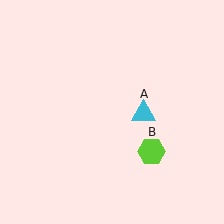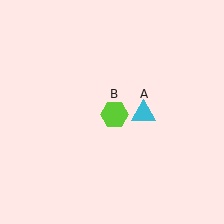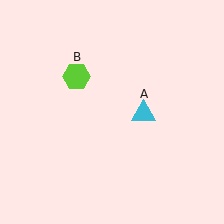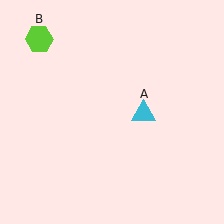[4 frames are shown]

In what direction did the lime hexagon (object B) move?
The lime hexagon (object B) moved up and to the left.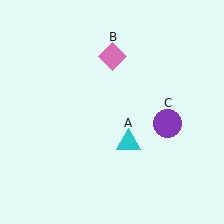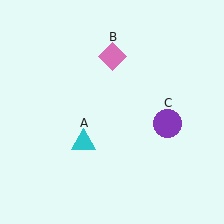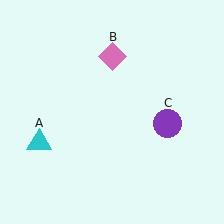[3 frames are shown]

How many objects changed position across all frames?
1 object changed position: cyan triangle (object A).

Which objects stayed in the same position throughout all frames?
Pink diamond (object B) and purple circle (object C) remained stationary.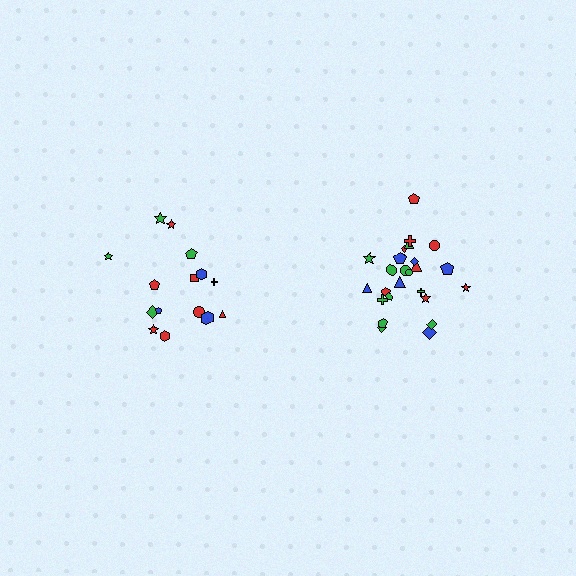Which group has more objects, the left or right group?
The right group.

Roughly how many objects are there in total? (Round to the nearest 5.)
Roughly 40 objects in total.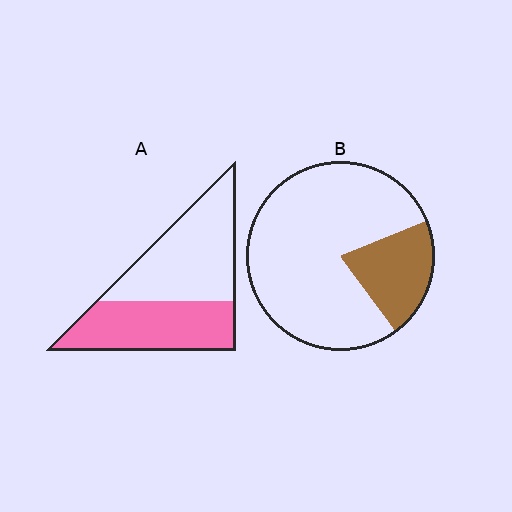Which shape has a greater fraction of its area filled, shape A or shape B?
Shape A.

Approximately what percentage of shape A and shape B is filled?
A is approximately 45% and B is approximately 20%.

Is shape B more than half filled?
No.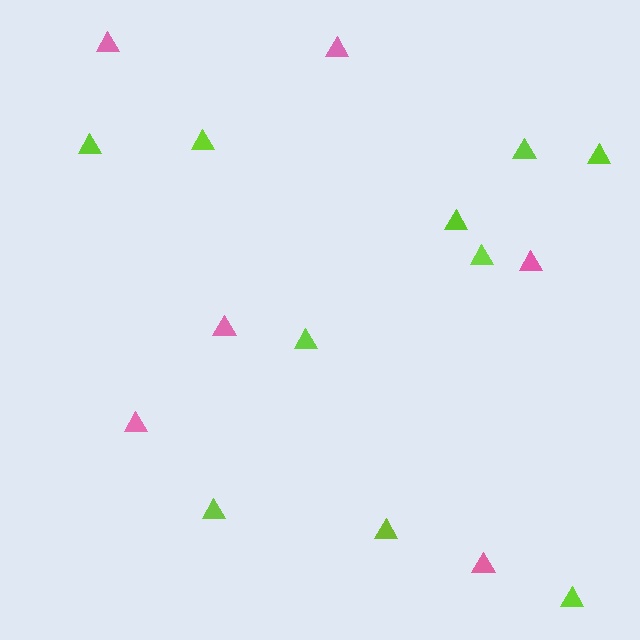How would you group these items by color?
There are 2 groups: one group of lime triangles (10) and one group of pink triangles (6).